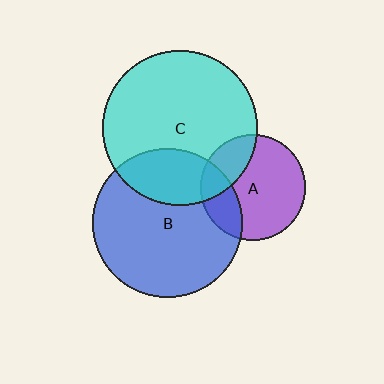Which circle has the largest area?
Circle C (cyan).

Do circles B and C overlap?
Yes.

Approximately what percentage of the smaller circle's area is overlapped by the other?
Approximately 25%.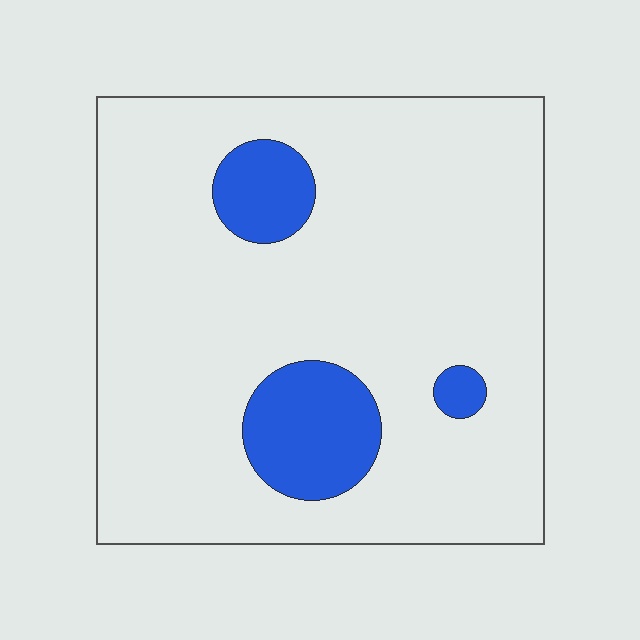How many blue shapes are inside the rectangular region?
3.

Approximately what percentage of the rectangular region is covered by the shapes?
Approximately 15%.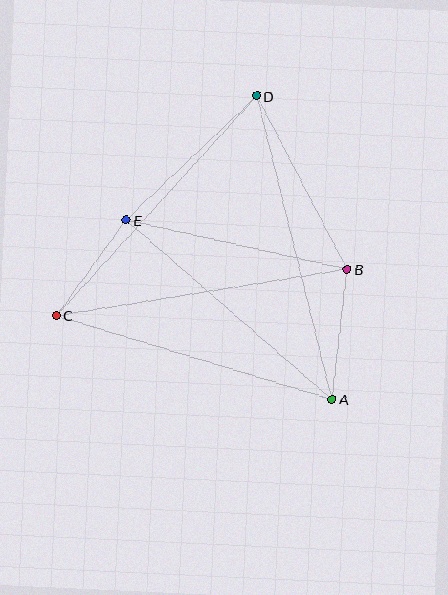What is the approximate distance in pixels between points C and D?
The distance between C and D is approximately 297 pixels.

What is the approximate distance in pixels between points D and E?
The distance between D and E is approximately 180 pixels.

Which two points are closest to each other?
Points C and E are closest to each other.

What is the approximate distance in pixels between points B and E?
The distance between B and E is approximately 227 pixels.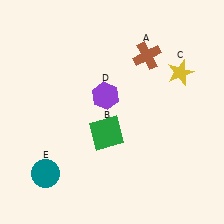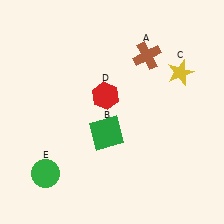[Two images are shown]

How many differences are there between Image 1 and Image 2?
There are 2 differences between the two images.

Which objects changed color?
D changed from purple to red. E changed from teal to green.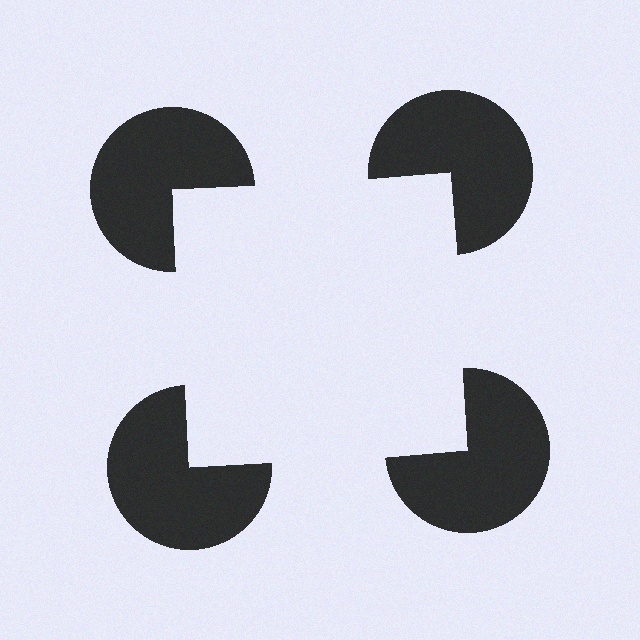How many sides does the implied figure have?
4 sides.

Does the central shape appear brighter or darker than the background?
It typically appears slightly brighter than the background, even though no actual brightness change is drawn.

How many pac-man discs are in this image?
There are 4 — one at each vertex of the illusory square.